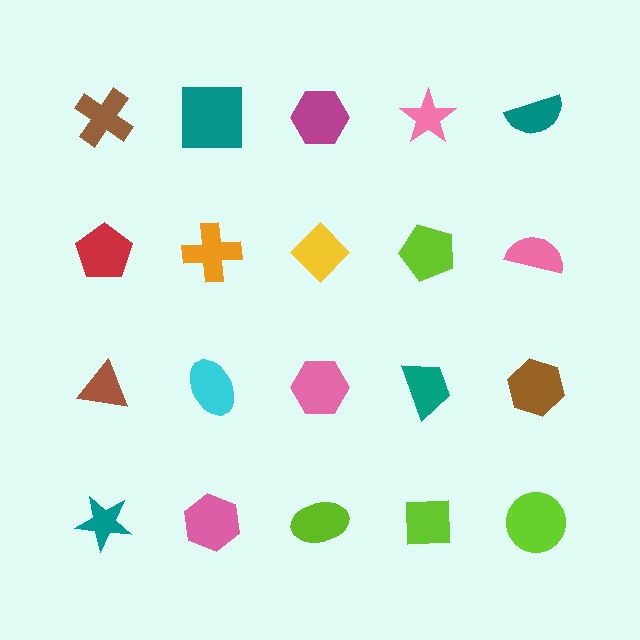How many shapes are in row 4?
5 shapes.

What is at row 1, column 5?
A teal semicircle.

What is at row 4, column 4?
A lime square.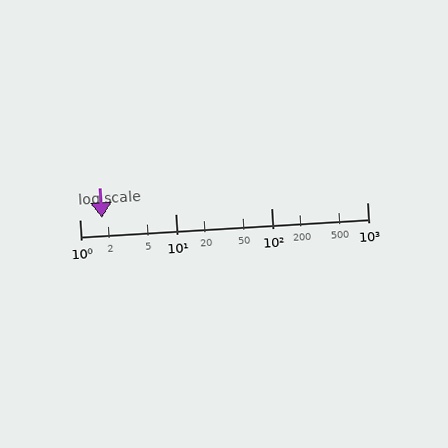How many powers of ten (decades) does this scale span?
The scale spans 3 decades, from 1 to 1000.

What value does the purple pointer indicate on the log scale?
The pointer indicates approximately 1.7.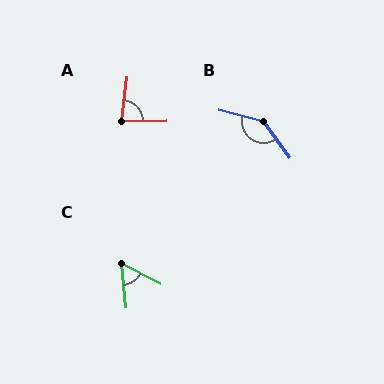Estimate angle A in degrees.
Approximately 82 degrees.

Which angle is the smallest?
C, at approximately 57 degrees.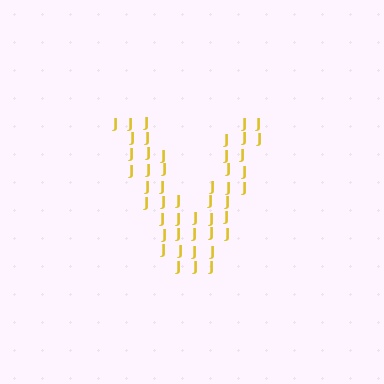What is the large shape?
The large shape is the letter V.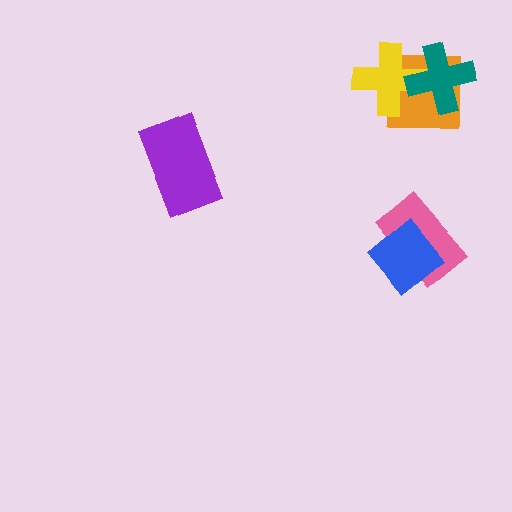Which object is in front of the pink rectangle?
The blue diamond is in front of the pink rectangle.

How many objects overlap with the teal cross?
2 objects overlap with the teal cross.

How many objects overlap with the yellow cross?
2 objects overlap with the yellow cross.